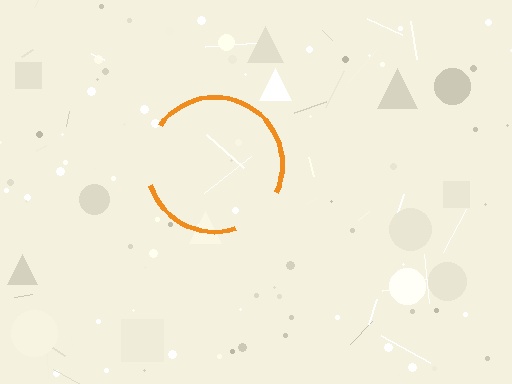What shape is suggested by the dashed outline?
The dashed outline suggests a circle.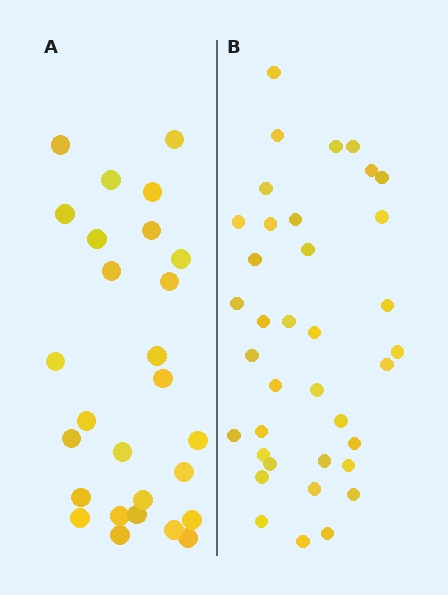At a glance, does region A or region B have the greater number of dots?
Region B (the right region) has more dots.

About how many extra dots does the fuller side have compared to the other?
Region B has roughly 10 or so more dots than region A.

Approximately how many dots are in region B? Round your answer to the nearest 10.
About 40 dots. (The exact count is 37, which rounds to 40.)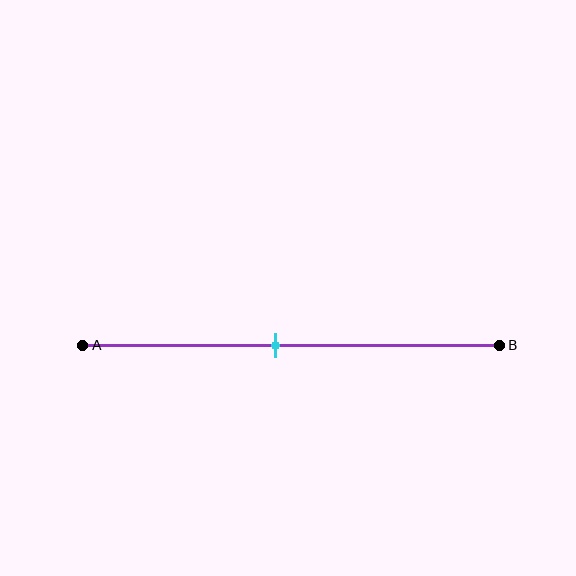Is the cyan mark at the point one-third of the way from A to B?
No, the mark is at about 45% from A, not at the 33% one-third point.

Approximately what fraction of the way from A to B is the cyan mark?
The cyan mark is approximately 45% of the way from A to B.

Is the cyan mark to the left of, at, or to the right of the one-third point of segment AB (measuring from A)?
The cyan mark is to the right of the one-third point of segment AB.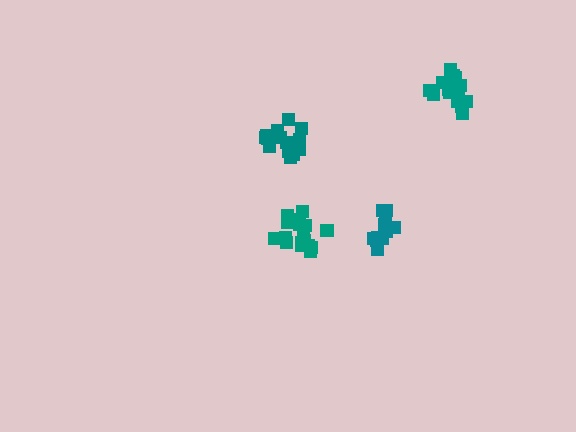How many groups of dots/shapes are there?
There are 4 groups.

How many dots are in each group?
Group 1: 19 dots, Group 2: 14 dots, Group 3: 15 dots, Group 4: 17 dots (65 total).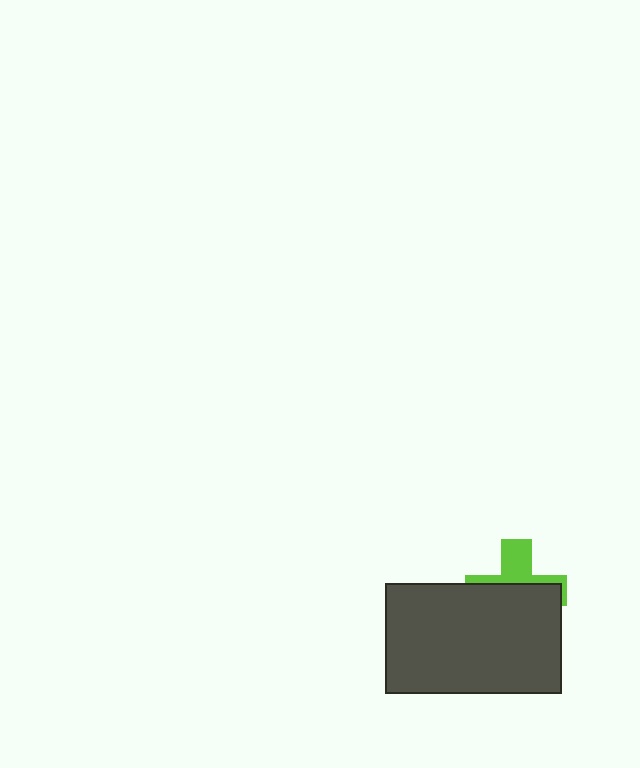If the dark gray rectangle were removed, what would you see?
You would see the complete lime cross.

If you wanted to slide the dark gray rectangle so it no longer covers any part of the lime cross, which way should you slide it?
Slide it down — that is the most direct way to separate the two shapes.